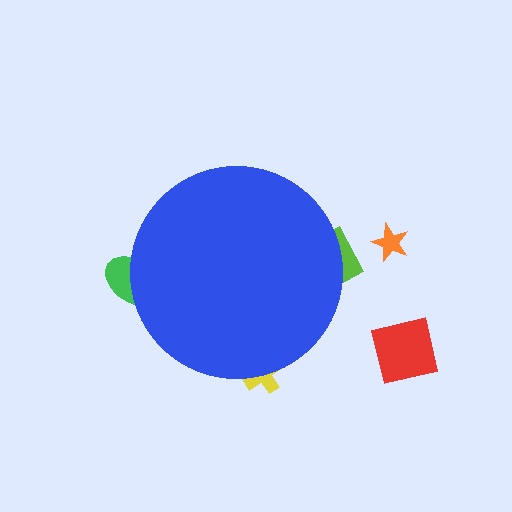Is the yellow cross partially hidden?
Yes, the yellow cross is partially hidden behind the blue circle.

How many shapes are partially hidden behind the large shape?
3 shapes are partially hidden.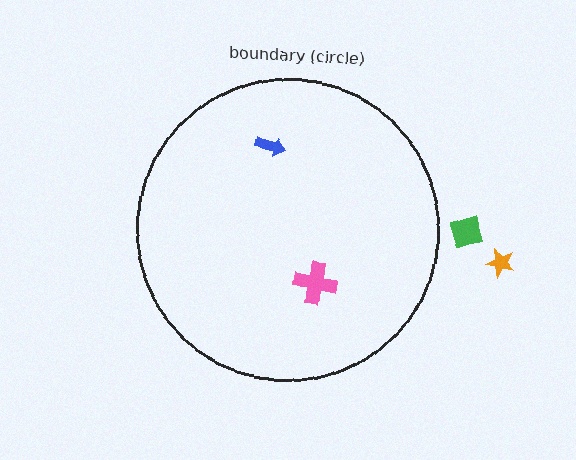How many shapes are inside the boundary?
2 inside, 2 outside.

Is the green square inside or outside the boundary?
Outside.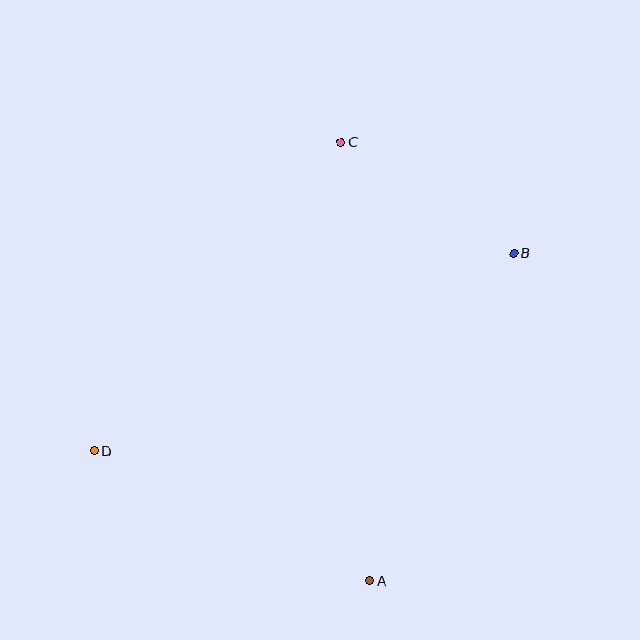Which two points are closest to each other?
Points B and C are closest to each other.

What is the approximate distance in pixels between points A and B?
The distance between A and B is approximately 358 pixels.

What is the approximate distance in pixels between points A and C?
The distance between A and C is approximately 440 pixels.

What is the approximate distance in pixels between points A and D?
The distance between A and D is approximately 304 pixels.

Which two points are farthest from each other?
Points B and D are farthest from each other.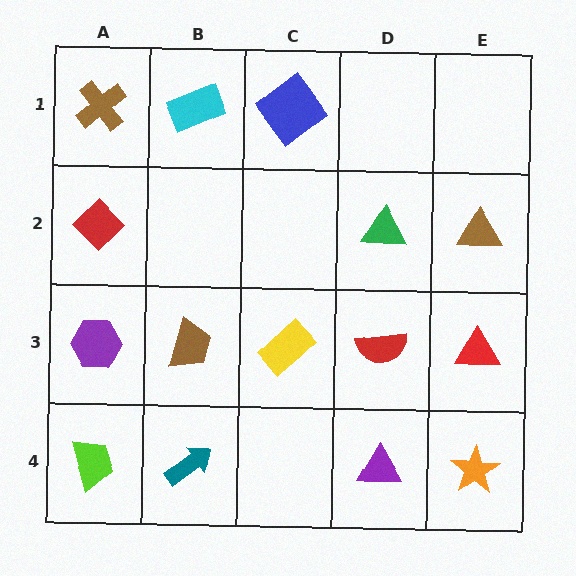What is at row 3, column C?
A yellow rectangle.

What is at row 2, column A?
A red diamond.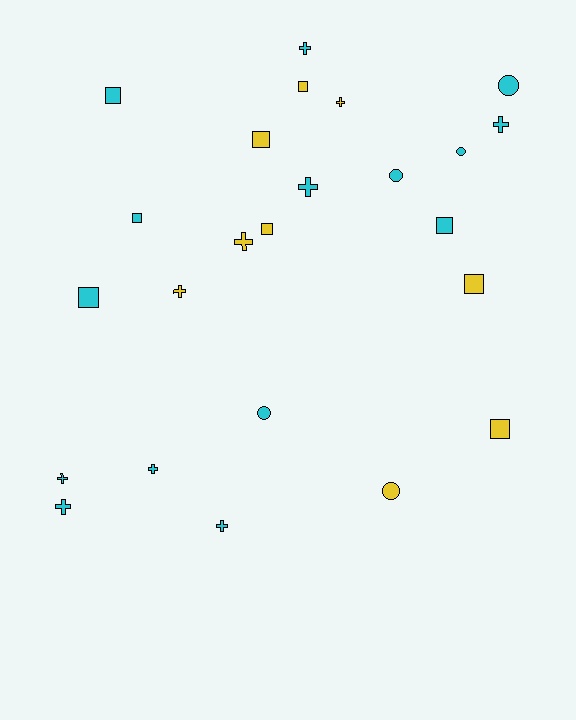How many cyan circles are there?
There are 4 cyan circles.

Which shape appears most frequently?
Cross, with 10 objects.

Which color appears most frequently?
Cyan, with 15 objects.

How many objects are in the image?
There are 24 objects.